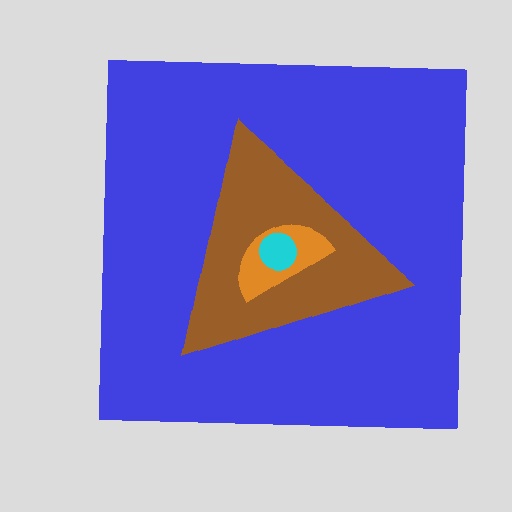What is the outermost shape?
The blue square.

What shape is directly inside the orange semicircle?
The cyan circle.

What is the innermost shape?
The cyan circle.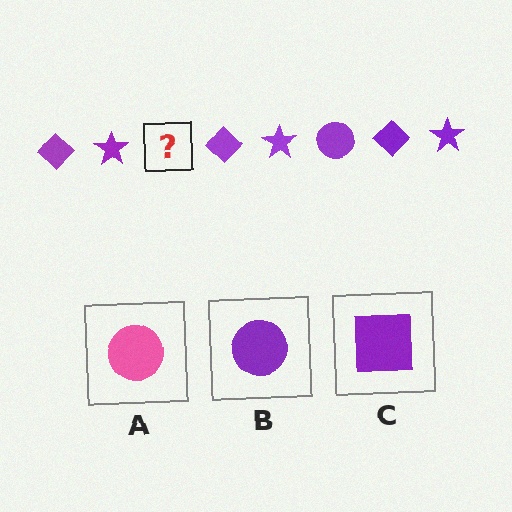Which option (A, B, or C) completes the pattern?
B.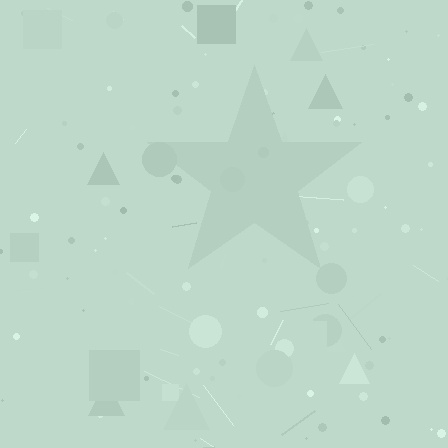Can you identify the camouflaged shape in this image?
The camouflaged shape is a star.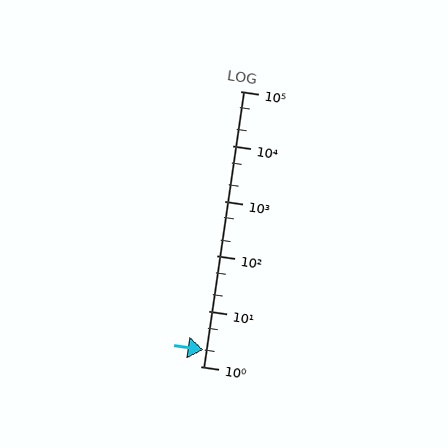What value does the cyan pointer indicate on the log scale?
The pointer indicates approximately 2.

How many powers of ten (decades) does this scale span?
The scale spans 5 decades, from 1 to 100000.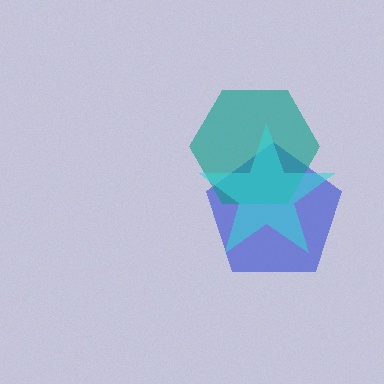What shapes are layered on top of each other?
The layered shapes are: a blue pentagon, a teal hexagon, a cyan star.